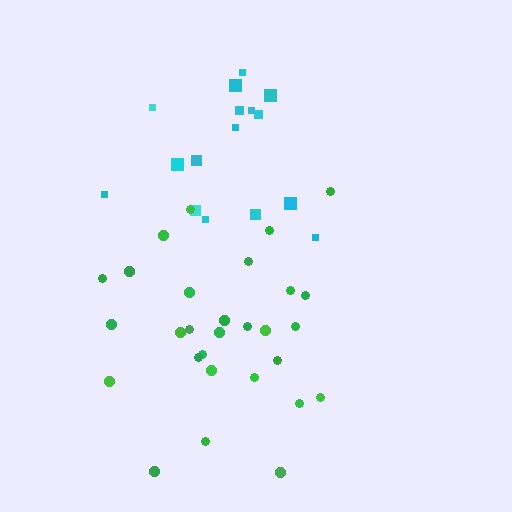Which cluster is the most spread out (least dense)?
Cyan.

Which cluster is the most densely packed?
Green.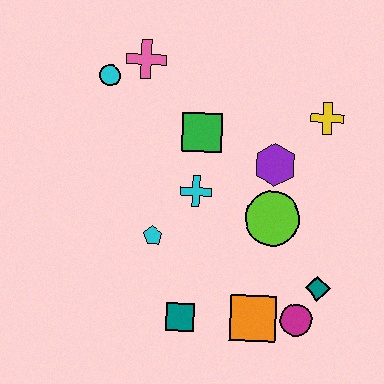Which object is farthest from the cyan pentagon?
The yellow cross is farthest from the cyan pentagon.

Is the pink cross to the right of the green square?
No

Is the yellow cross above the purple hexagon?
Yes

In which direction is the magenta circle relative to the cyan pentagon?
The magenta circle is to the right of the cyan pentagon.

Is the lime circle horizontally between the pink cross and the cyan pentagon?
No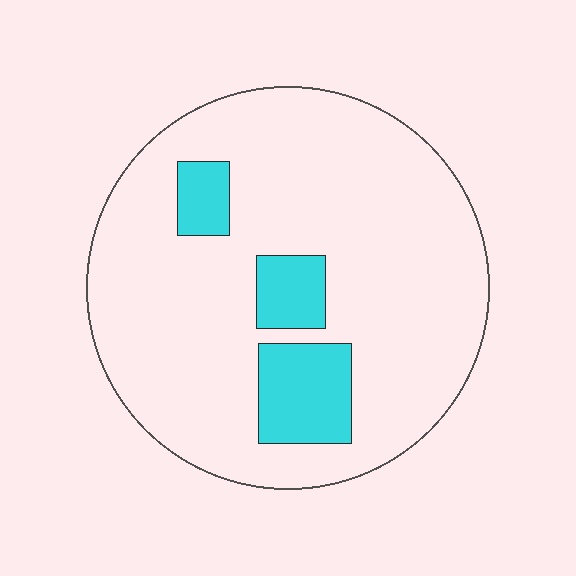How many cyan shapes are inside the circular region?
3.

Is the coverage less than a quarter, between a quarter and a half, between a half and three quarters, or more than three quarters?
Less than a quarter.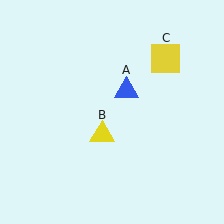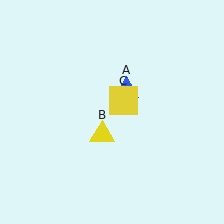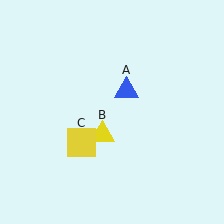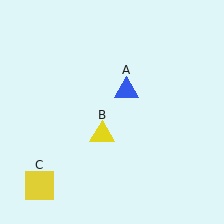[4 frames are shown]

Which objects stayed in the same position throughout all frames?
Blue triangle (object A) and yellow triangle (object B) remained stationary.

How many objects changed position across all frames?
1 object changed position: yellow square (object C).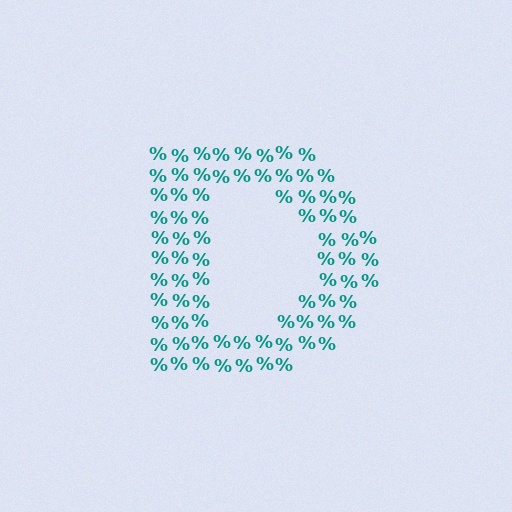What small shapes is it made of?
It is made of small percent signs.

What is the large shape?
The large shape is the letter D.